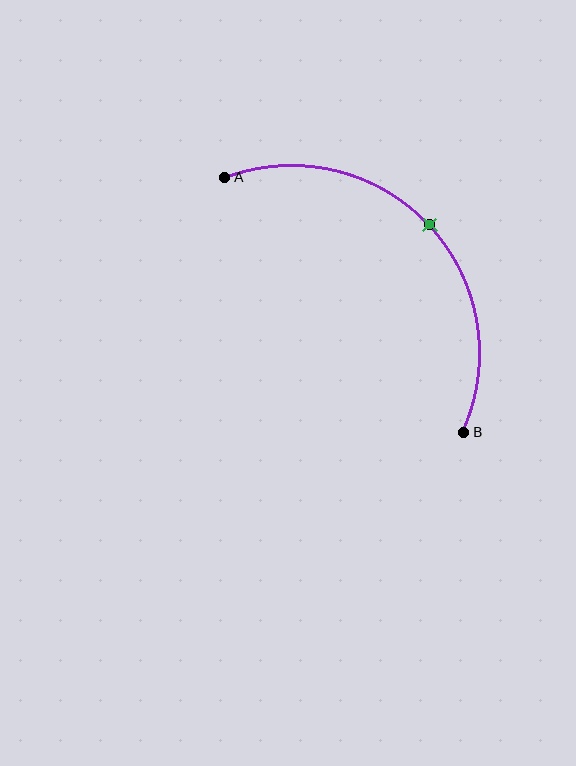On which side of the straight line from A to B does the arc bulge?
The arc bulges above and to the right of the straight line connecting A and B.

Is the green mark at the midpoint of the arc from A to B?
Yes. The green mark lies on the arc at equal arc-length from both A and B — it is the arc midpoint.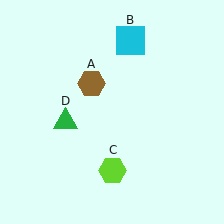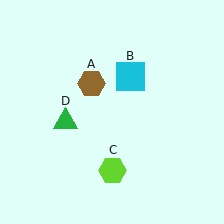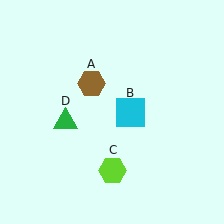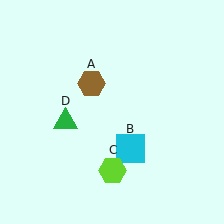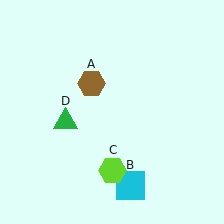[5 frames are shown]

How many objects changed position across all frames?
1 object changed position: cyan square (object B).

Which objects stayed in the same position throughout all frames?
Brown hexagon (object A) and lime hexagon (object C) and green triangle (object D) remained stationary.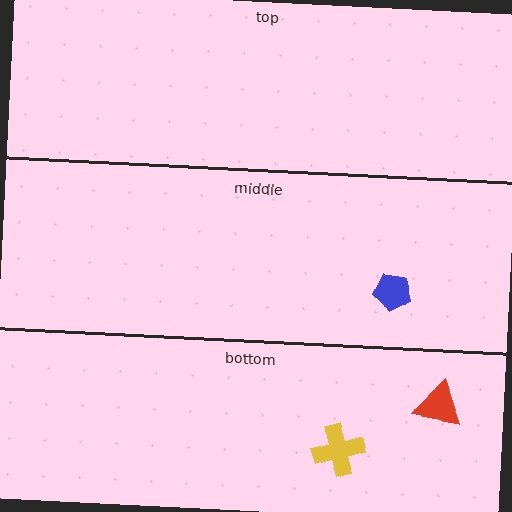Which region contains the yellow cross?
The bottom region.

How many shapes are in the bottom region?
2.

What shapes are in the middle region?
The blue pentagon.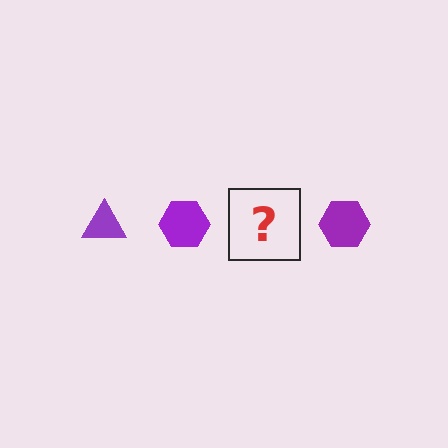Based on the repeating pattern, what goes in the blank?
The blank should be a purple triangle.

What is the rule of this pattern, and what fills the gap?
The rule is that the pattern cycles through triangle, hexagon shapes in purple. The gap should be filled with a purple triangle.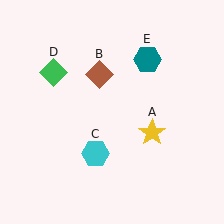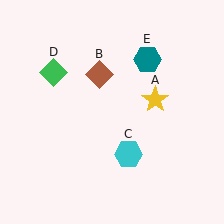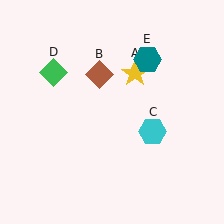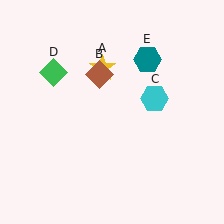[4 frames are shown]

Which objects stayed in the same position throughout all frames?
Brown diamond (object B) and green diamond (object D) and teal hexagon (object E) remained stationary.